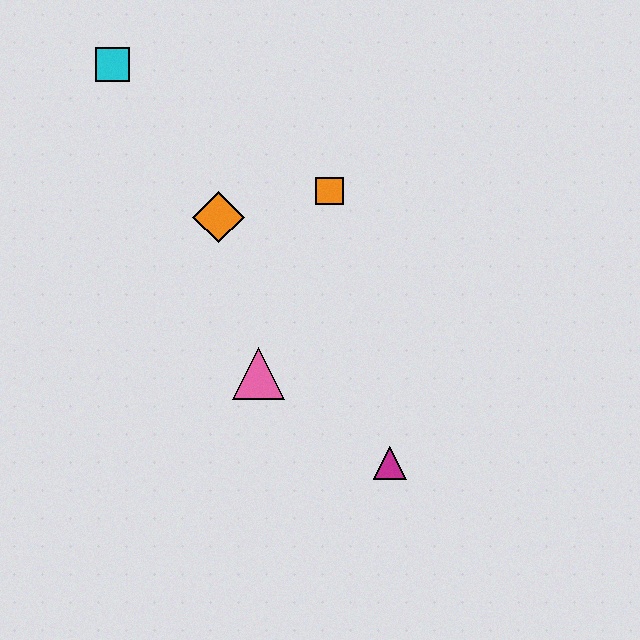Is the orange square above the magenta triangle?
Yes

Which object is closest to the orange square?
The orange diamond is closest to the orange square.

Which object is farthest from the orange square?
The magenta triangle is farthest from the orange square.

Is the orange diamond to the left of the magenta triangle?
Yes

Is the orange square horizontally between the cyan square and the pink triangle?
No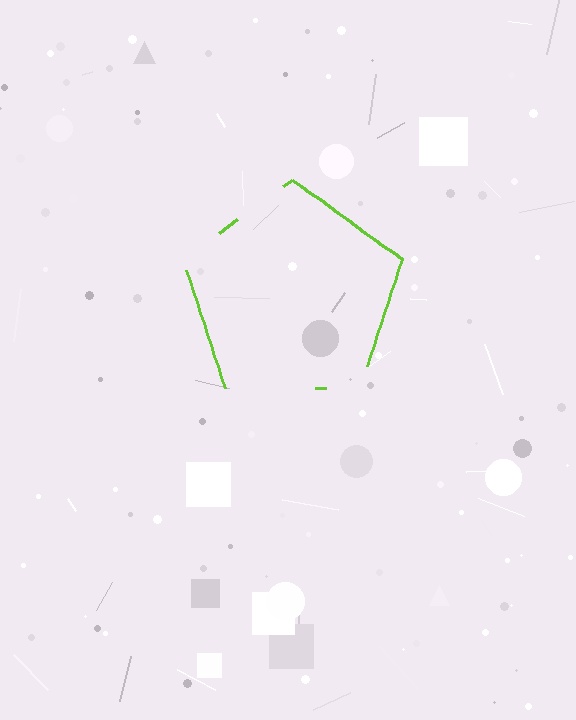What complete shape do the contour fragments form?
The contour fragments form a pentagon.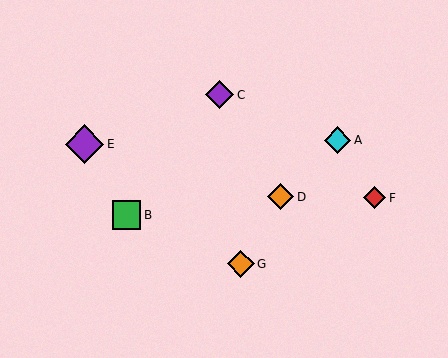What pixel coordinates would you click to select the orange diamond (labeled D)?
Click at (281, 197) to select the orange diamond D.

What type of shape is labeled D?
Shape D is an orange diamond.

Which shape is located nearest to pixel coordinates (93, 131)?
The purple diamond (labeled E) at (84, 144) is nearest to that location.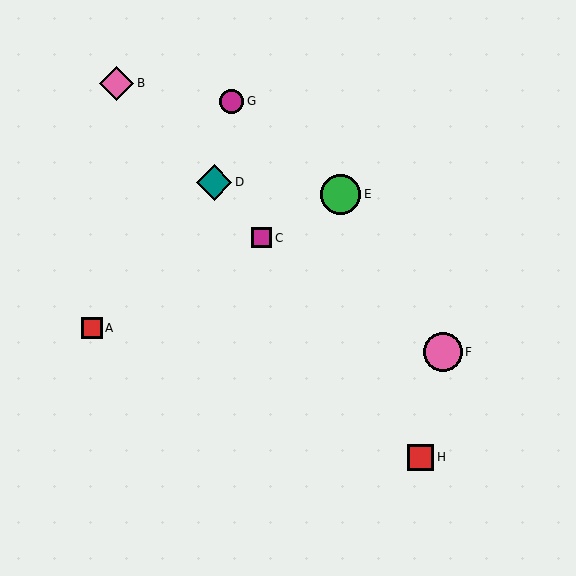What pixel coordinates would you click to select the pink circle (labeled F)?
Click at (443, 352) to select the pink circle F.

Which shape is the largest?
The green circle (labeled E) is the largest.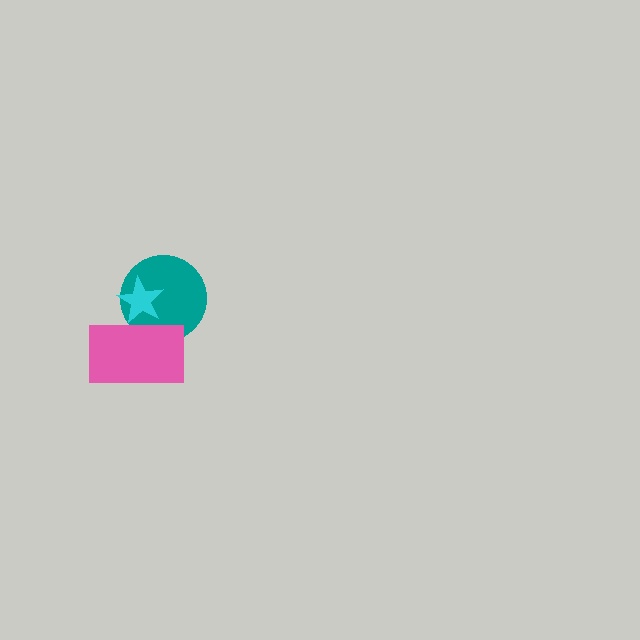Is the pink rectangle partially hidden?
No, no other shape covers it.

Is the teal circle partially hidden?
Yes, it is partially covered by another shape.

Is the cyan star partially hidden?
Yes, it is partially covered by another shape.